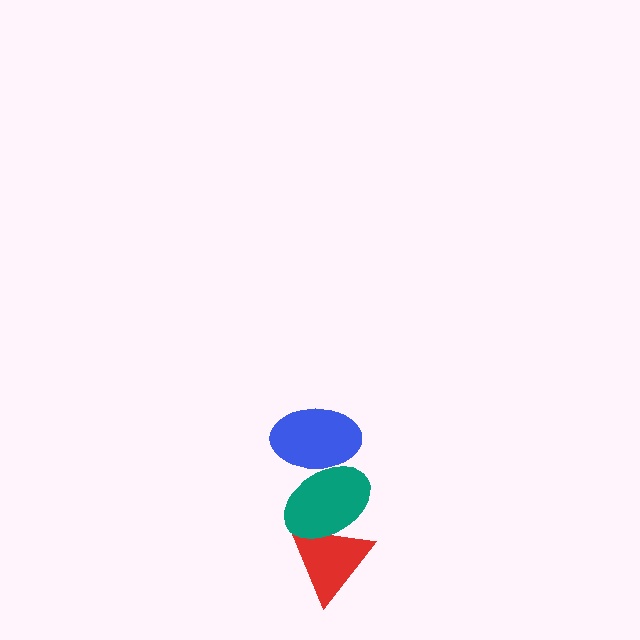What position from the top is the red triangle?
The red triangle is 3rd from the top.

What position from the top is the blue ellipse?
The blue ellipse is 1st from the top.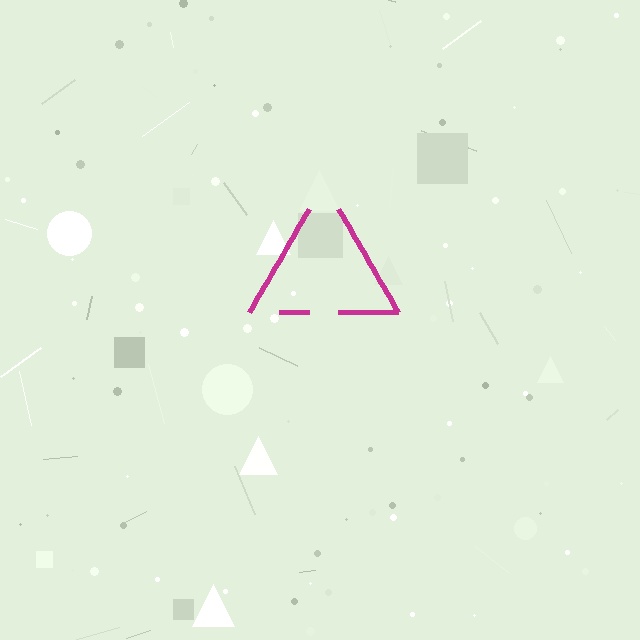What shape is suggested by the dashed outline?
The dashed outline suggests a triangle.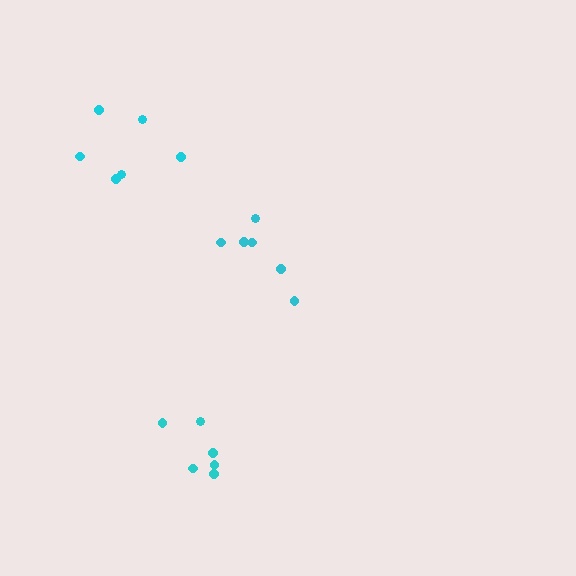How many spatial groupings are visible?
There are 3 spatial groupings.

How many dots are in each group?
Group 1: 6 dots, Group 2: 6 dots, Group 3: 6 dots (18 total).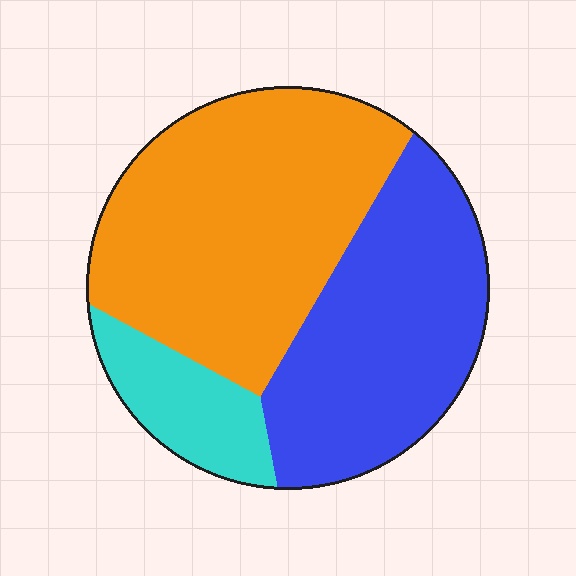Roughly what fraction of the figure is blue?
Blue covers 38% of the figure.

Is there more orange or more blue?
Orange.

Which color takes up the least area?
Cyan, at roughly 15%.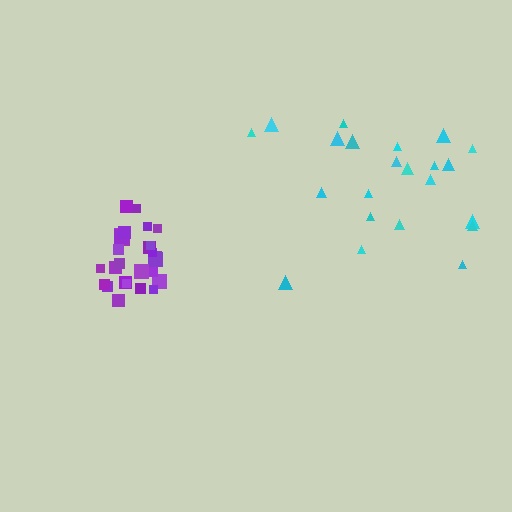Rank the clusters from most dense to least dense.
purple, cyan.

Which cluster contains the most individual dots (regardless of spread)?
Purple (28).